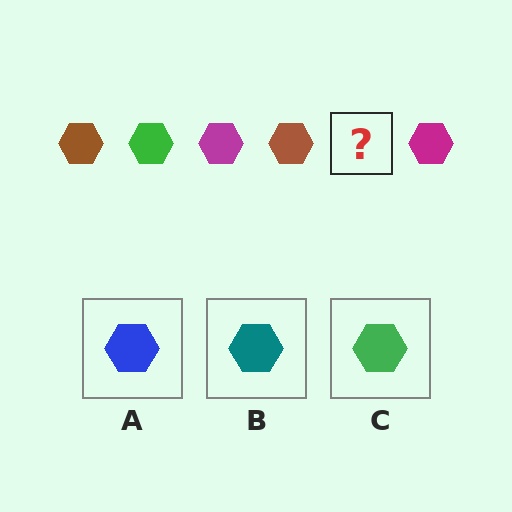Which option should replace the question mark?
Option C.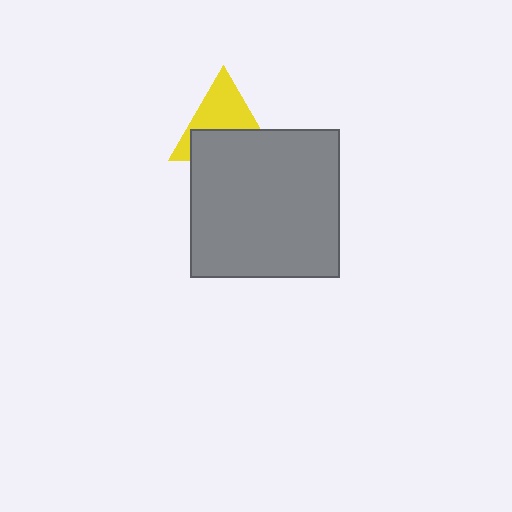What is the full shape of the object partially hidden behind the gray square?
The partially hidden object is a yellow triangle.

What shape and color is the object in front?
The object in front is a gray square.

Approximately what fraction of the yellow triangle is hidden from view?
Roughly 48% of the yellow triangle is hidden behind the gray square.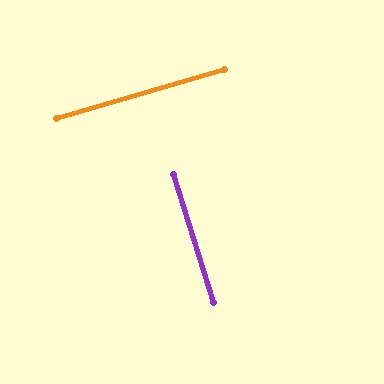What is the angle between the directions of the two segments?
Approximately 89 degrees.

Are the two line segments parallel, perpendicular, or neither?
Perpendicular — they meet at approximately 89°.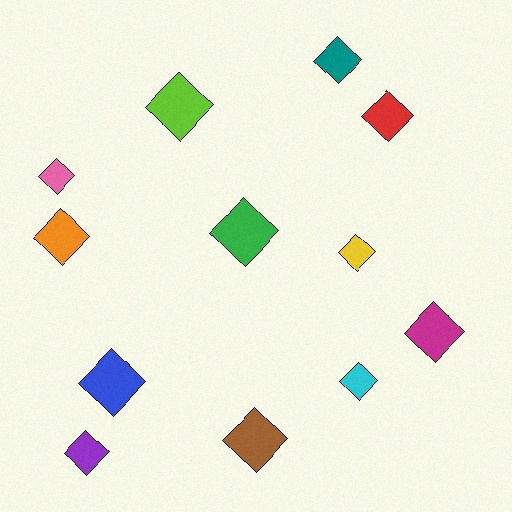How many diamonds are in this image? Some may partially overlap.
There are 12 diamonds.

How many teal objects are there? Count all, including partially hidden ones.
There is 1 teal object.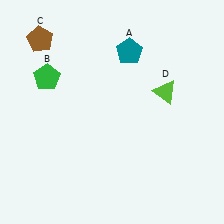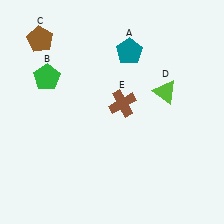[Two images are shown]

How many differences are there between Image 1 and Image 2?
There is 1 difference between the two images.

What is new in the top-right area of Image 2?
A brown cross (E) was added in the top-right area of Image 2.